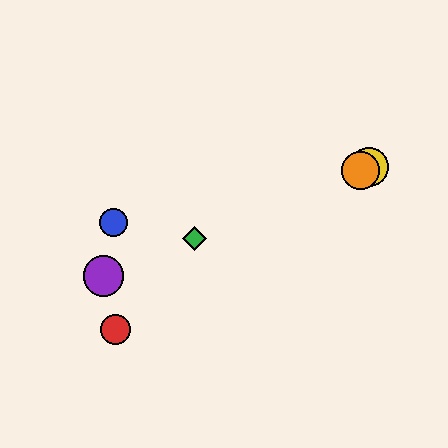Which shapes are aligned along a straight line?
The green diamond, the yellow circle, the purple circle, the orange circle are aligned along a straight line.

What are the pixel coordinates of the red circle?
The red circle is at (116, 329).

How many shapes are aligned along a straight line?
4 shapes (the green diamond, the yellow circle, the purple circle, the orange circle) are aligned along a straight line.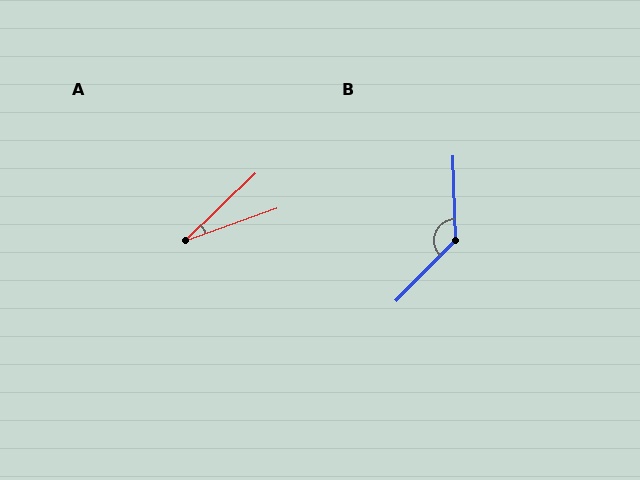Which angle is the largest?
B, at approximately 134 degrees.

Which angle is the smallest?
A, at approximately 25 degrees.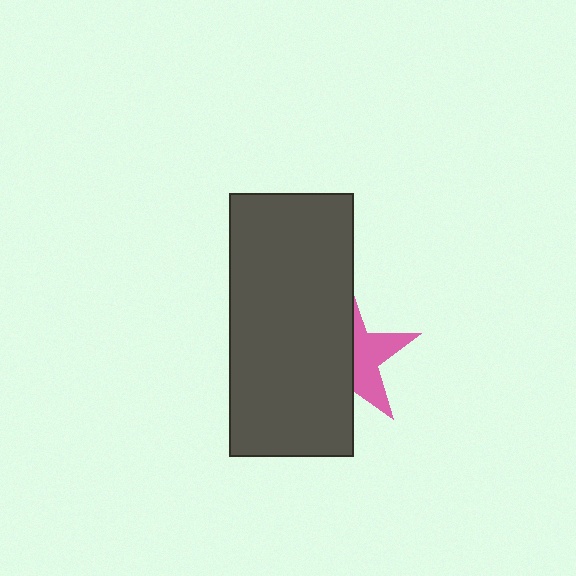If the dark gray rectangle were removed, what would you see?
You would see the complete pink star.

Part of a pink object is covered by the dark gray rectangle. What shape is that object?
It is a star.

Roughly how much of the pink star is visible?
A small part of it is visible (roughly 43%).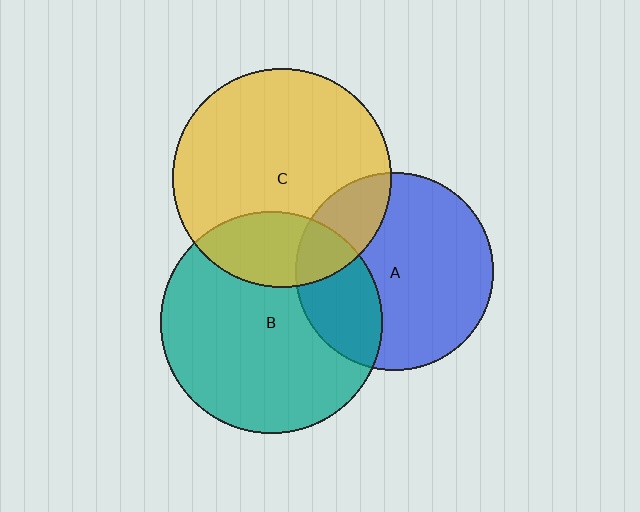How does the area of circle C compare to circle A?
Approximately 1.2 times.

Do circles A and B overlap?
Yes.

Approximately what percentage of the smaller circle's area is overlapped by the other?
Approximately 30%.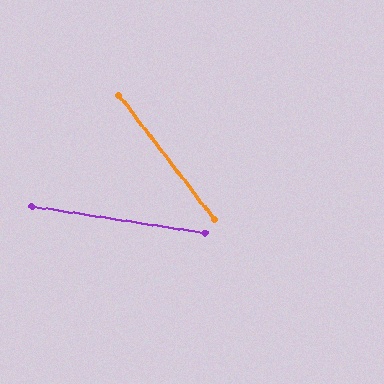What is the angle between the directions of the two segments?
Approximately 44 degrees.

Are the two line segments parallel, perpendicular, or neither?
Neither parallel nor perpendicular — they differ by about 44°.